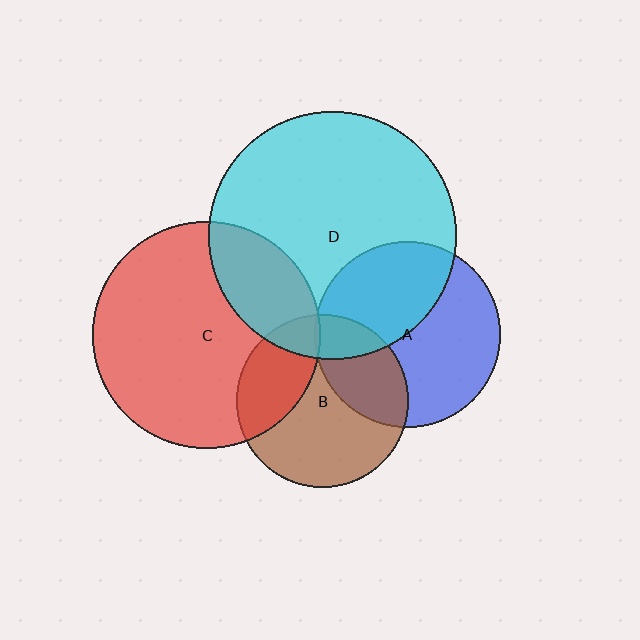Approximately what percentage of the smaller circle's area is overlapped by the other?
Approximately 30%.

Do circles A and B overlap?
Yes.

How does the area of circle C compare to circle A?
Approximately 1.5 times.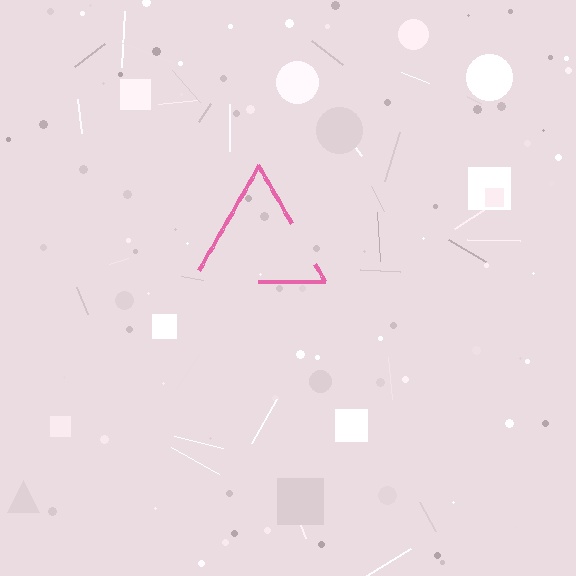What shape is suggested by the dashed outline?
The dashed outline suggests a triangle.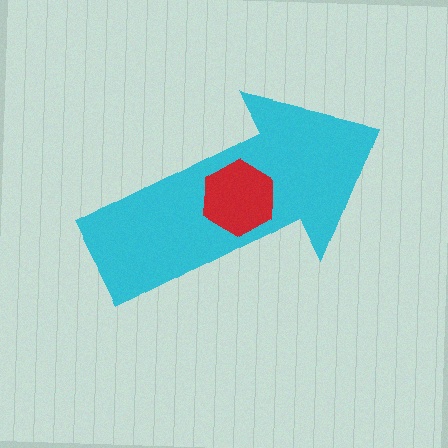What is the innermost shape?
The red hexagon.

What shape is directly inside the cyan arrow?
The red hexagon.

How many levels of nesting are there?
2.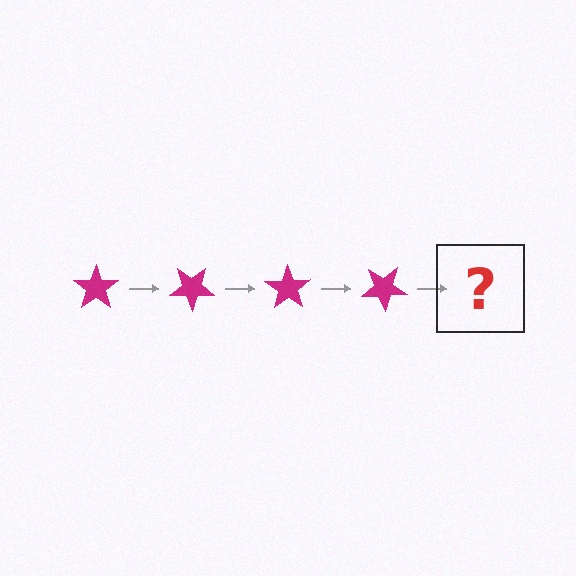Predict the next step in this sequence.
The next step is a magenta star rotated 140 degrees.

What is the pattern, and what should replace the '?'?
The pattern is that the star rotates 35 degrees each step. The '?' should be a magenta star rotated 140 degrees.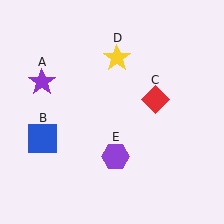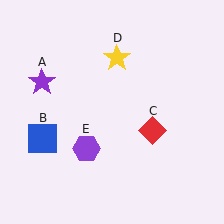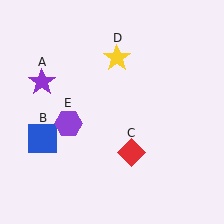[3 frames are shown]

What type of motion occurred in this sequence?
The red diamond (object C), purple hexagon (object E) rotated clockwise around the center of the scene.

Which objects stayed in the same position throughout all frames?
Purple star (object A) and blue square (object B) and yellow star (object D) remained stationary.